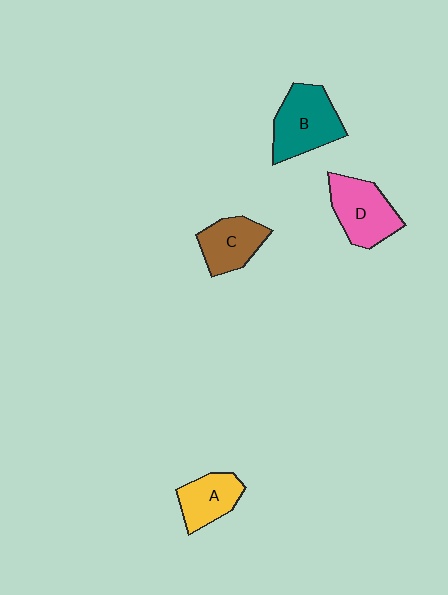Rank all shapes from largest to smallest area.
From largest to smallest: B (teal), D (pink), C (brown), A (yellow).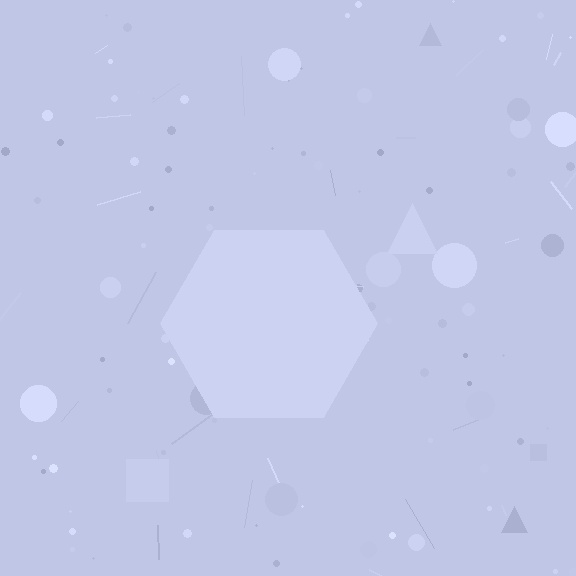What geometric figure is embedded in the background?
A hexagon is embedded in the background.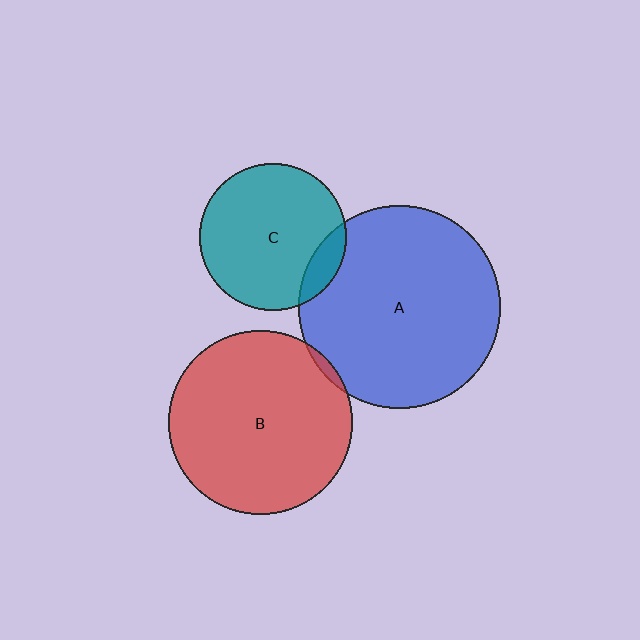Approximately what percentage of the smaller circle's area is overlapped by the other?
Approximately 5%.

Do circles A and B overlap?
Yes.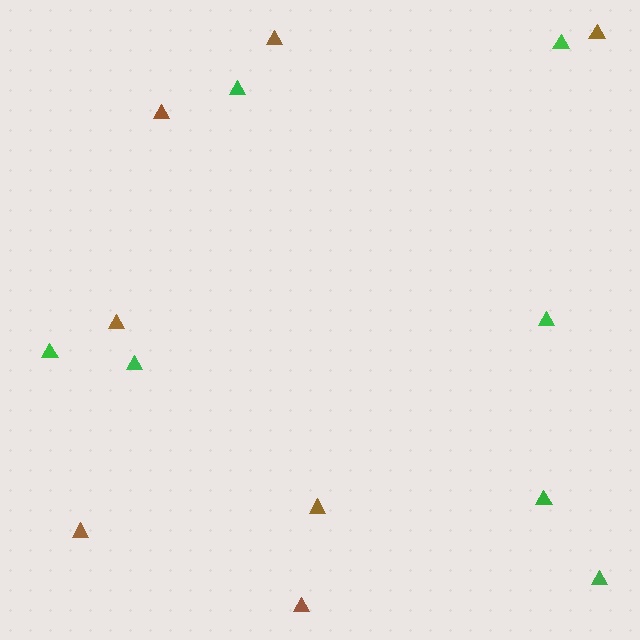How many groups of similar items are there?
There are 2 groups: one group of brown triangles (7) and one group of green triangles (7).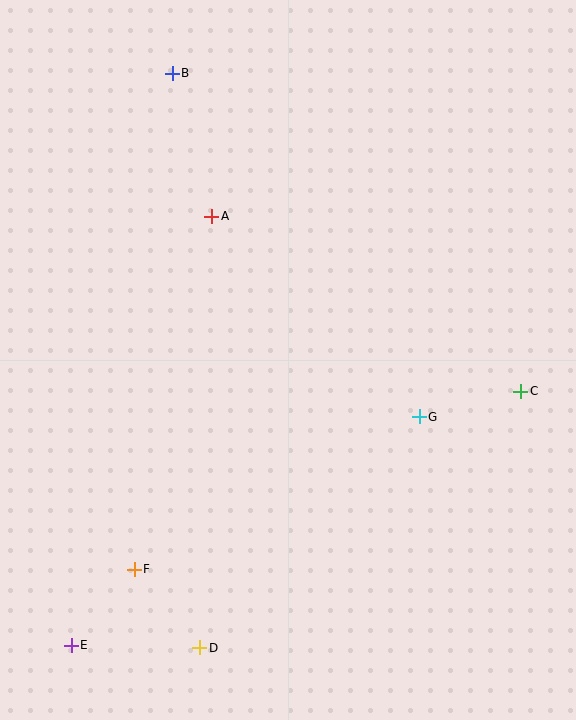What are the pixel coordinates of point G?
Point G is at (419, 417).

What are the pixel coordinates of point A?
Point A is at (212, 216).